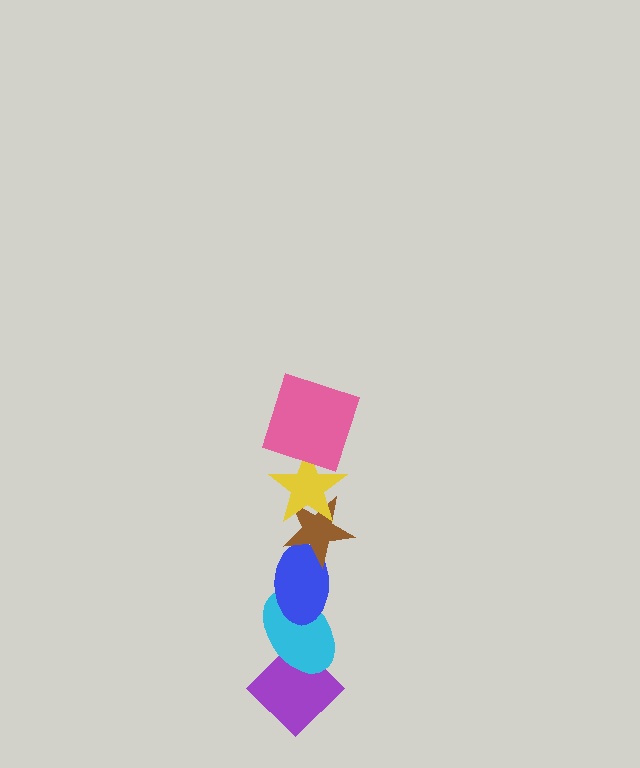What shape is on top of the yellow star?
The pink square is on top of the yellow star.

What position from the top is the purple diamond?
The purple diamond is 6th from the top.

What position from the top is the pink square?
The pink square is 1st from the top.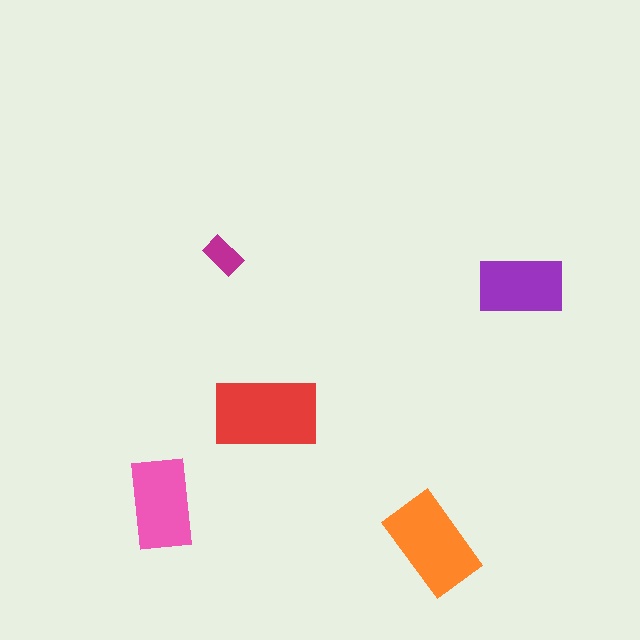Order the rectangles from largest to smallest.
the red one, the orange one, the pink one, the purple one, the magenta one.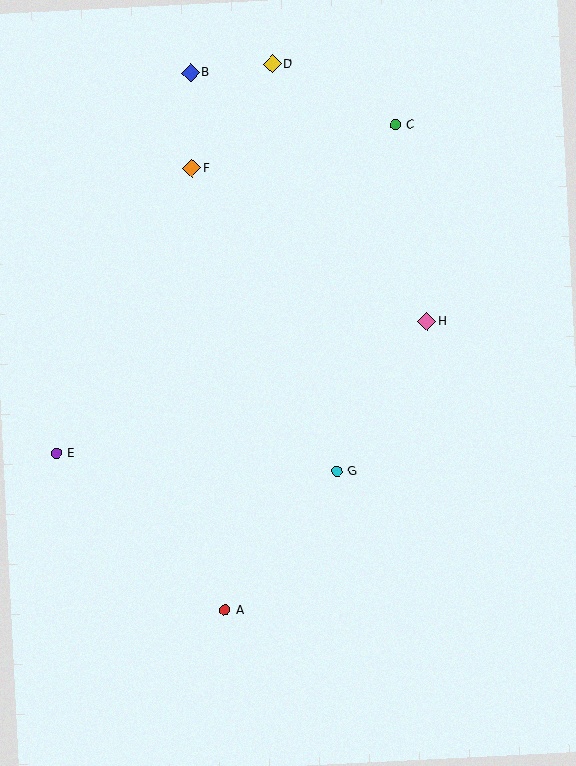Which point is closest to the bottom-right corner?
Point G is closest to the bottom-right corner.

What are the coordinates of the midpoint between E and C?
The midpoint between E and C is at (226, 289).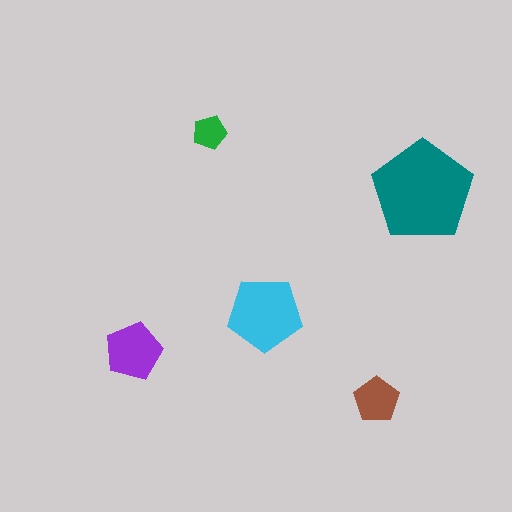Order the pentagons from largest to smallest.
the teal one, the cyan one, the purple one, the brown one, the green one.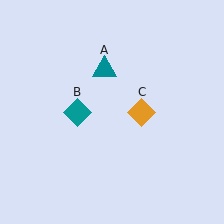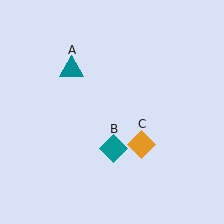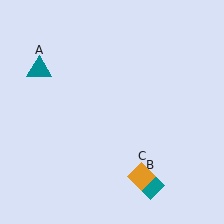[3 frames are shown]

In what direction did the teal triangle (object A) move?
The teal triangle (object A) moved left.